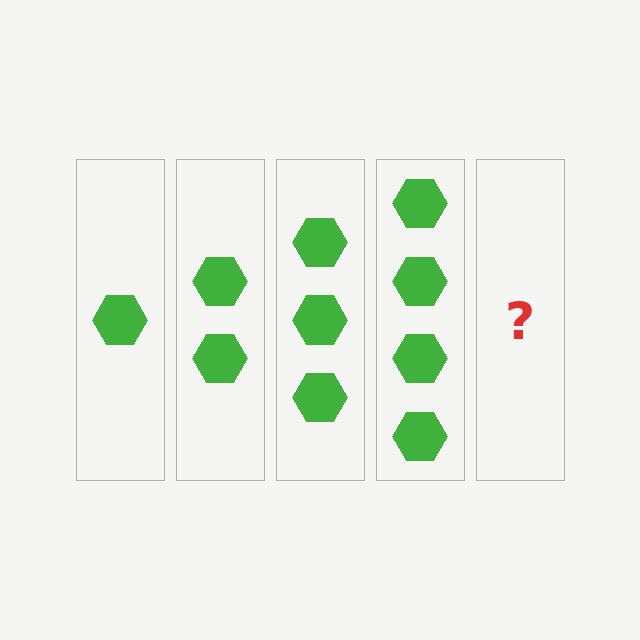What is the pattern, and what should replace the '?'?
The pattern is that each step adds one more hexagon. The '?' should be 5 hexagons.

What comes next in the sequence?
The next element should be 5 hexagons.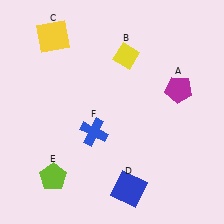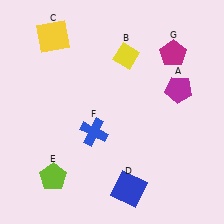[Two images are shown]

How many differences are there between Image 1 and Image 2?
There is 1 difference between the two images.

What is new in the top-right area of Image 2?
A magenta pentagon (G) was added in the top-right area of Image 2.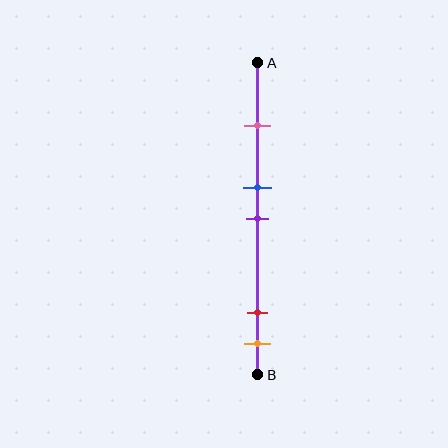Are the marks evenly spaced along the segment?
No, the marks are not evenly spaced.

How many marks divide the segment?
There are 5 marks dividing the segment.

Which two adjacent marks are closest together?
The blue and purple marks are the closest adjacent pair.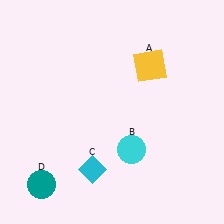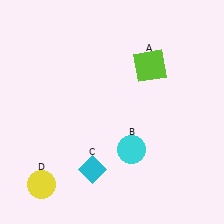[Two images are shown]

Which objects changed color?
A changed from yellow to lime. D changed from teal to yellow.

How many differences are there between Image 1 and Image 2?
There are 2 differences between the two images.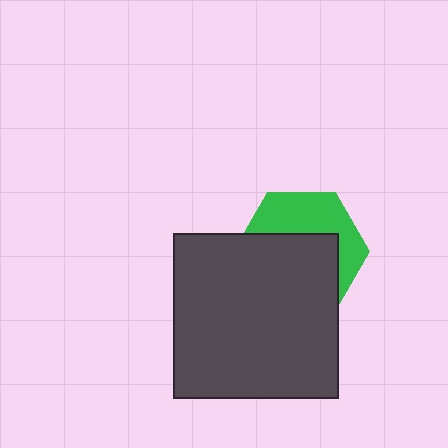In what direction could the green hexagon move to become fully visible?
The green hexagon could move up. That would shift it out from behind the dark gray square entirely.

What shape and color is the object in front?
The object in front is a dark gray square.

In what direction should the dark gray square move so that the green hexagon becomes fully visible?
The dark gray square should move down. That is the shortest direction to clear the overlap and leave the green hexagon fully visible.